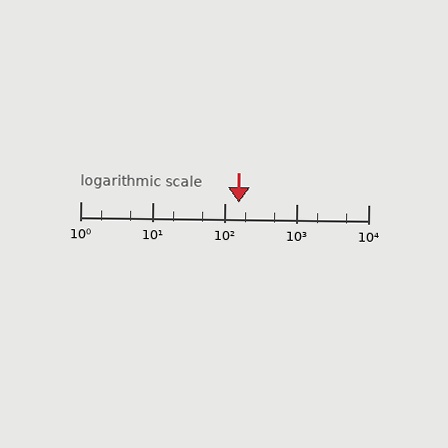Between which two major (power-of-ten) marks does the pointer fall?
The pointer is between 100 and 1000.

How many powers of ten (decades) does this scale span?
The scale spans 4 decades, from 1 to 10000.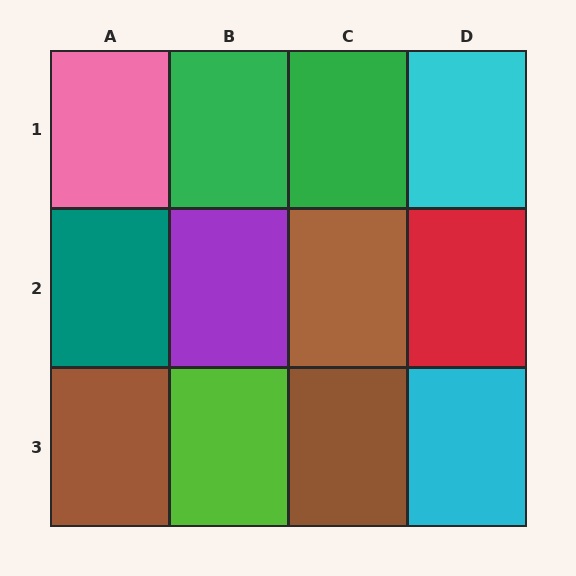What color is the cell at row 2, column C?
Brown.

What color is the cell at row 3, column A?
Brown.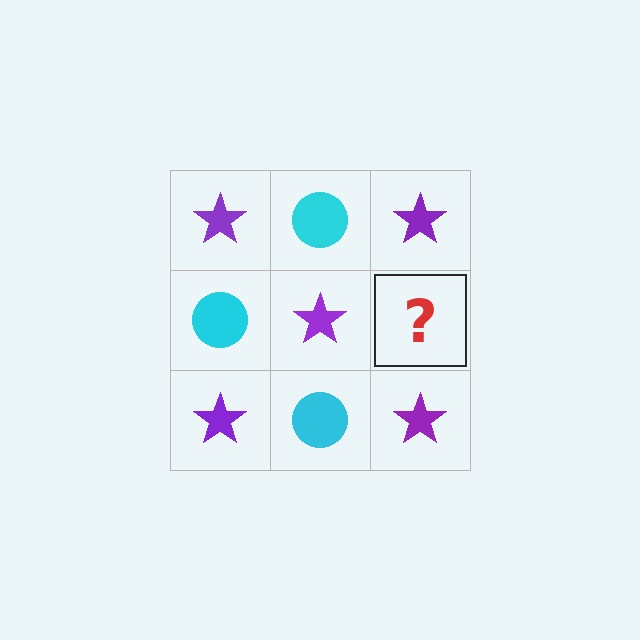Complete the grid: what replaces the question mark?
The question mark should be replaced with a cyan circle.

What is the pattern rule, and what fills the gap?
The rule is that it alternates purple star and cyan circle in a checkerboard pattern. The gap should be filled with a cyan circle.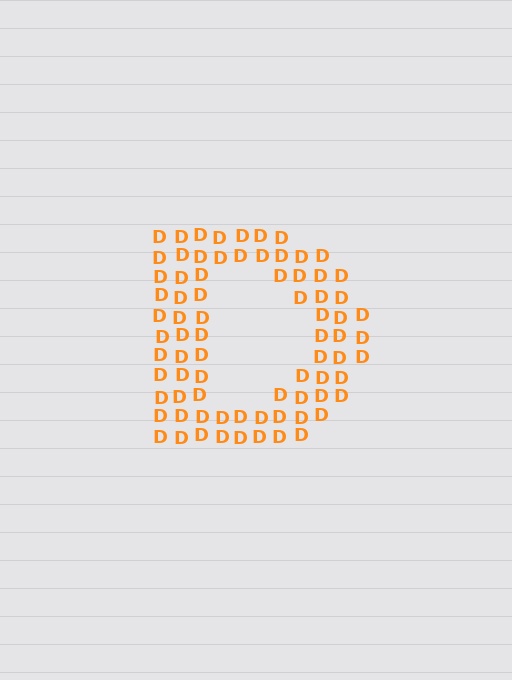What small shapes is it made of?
It is made of small letter D's.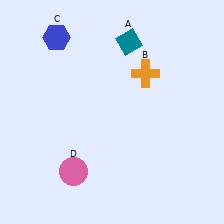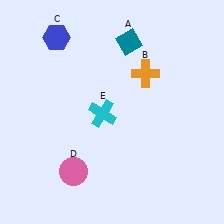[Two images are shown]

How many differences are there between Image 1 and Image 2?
There is 1 difference between the two images.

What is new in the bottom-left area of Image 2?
A cyan cross (E) was added in the bottom-left area of Image 2.